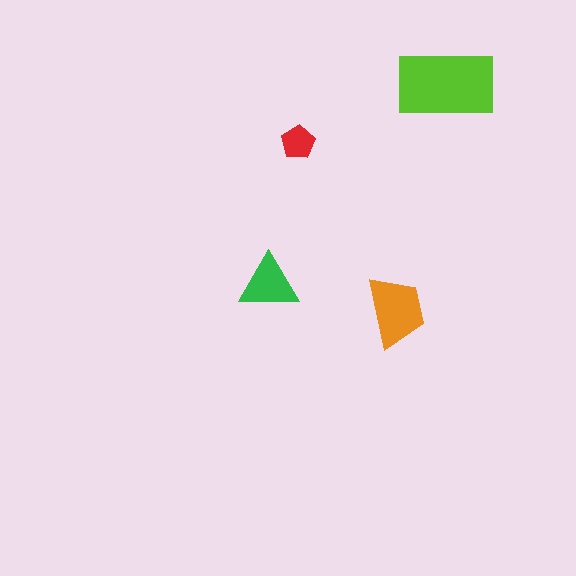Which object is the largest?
The lime rectangle.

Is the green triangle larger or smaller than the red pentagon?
Larger.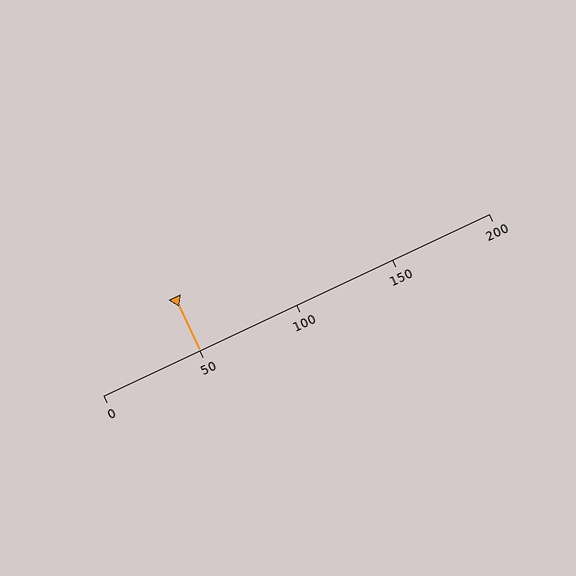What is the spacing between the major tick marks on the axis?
The major ticks are spaced 50 apart.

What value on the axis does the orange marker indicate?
The marker indicates approximately 50.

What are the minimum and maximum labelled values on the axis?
The axis runs from 0 to 200.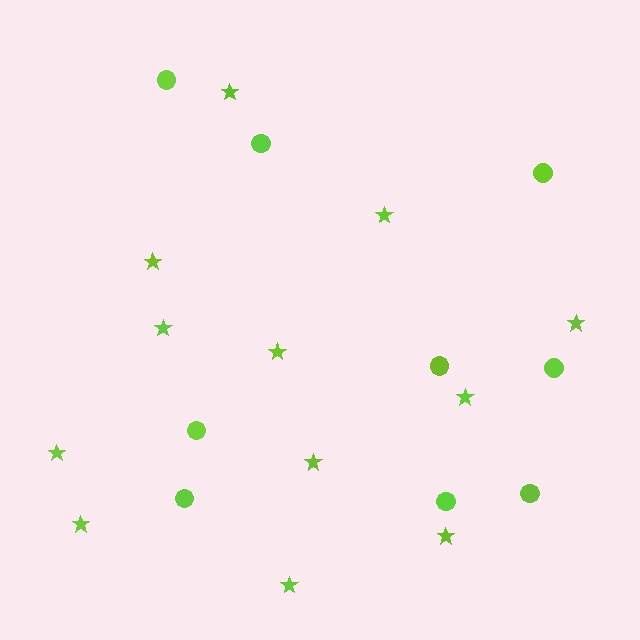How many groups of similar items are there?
There are 2 groups: one group of stars (12) and one group of circles (9).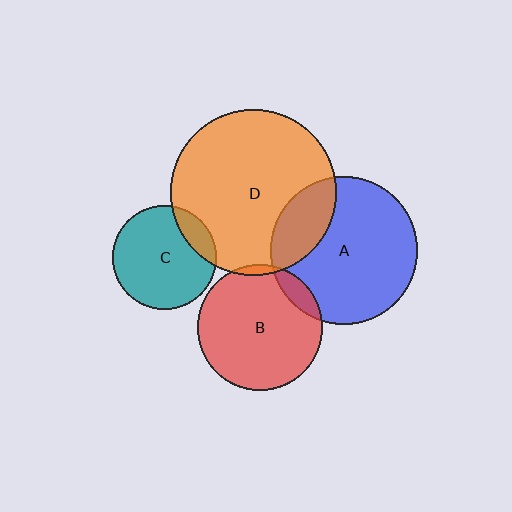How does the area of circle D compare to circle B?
Approximately 1.8 times.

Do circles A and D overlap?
Yes.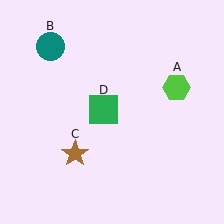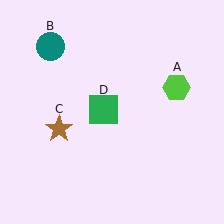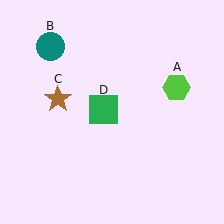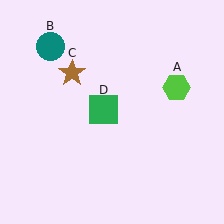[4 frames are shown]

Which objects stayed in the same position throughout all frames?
Lime hexagon (object A) and teal circle (object B) and green square (object D) remained stationary.